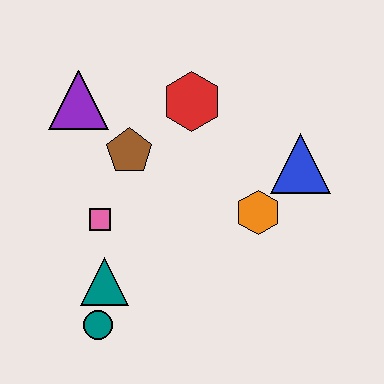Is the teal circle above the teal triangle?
No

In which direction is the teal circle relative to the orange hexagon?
The teal circle is to the left of the orange hexagon.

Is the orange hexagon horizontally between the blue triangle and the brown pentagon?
Yes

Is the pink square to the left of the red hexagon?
Yes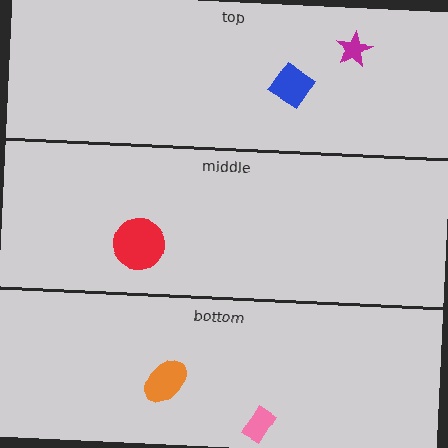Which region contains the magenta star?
The top region.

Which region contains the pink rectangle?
The bottom region.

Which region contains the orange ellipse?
The bottom region.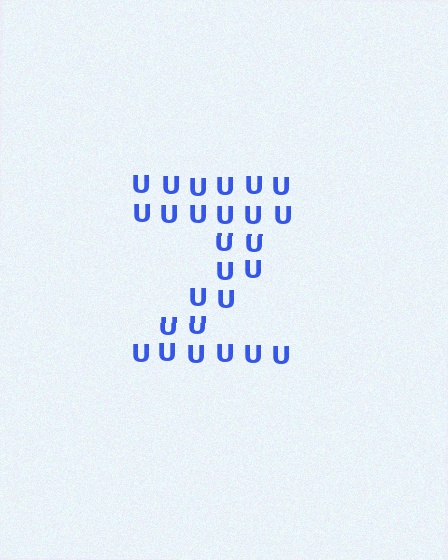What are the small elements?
The small elements are letter U's.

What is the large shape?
The large shape is the letter Z.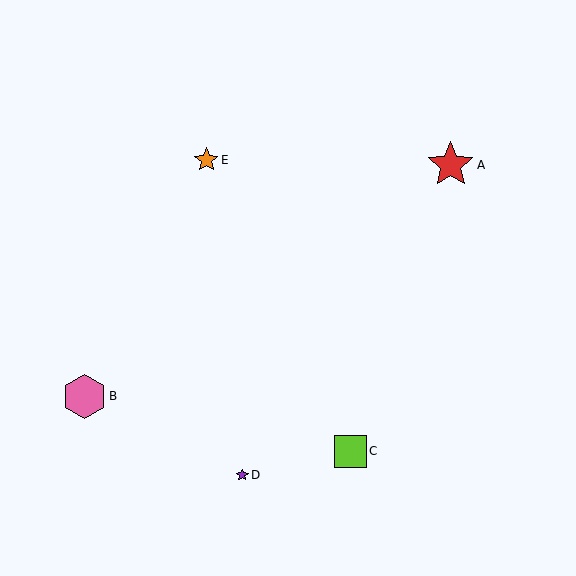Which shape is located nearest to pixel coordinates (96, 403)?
The pink hexagon (labeled B) at (85, 396) is nearest to that location.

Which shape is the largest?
The red star (labeled A) is the largest.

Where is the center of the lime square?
The center of the lime square is at (350, 451).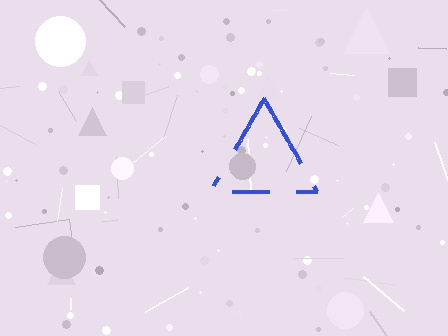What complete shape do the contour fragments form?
The contour fragments form a triangle.